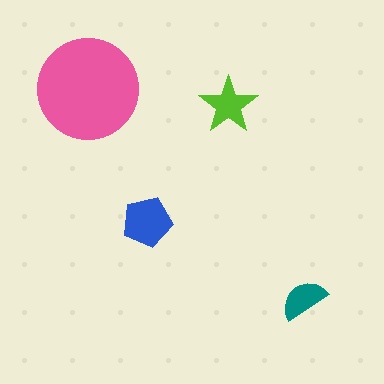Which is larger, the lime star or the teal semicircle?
The lime star.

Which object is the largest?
The pink circle.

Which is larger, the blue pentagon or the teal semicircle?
The blue pentagon.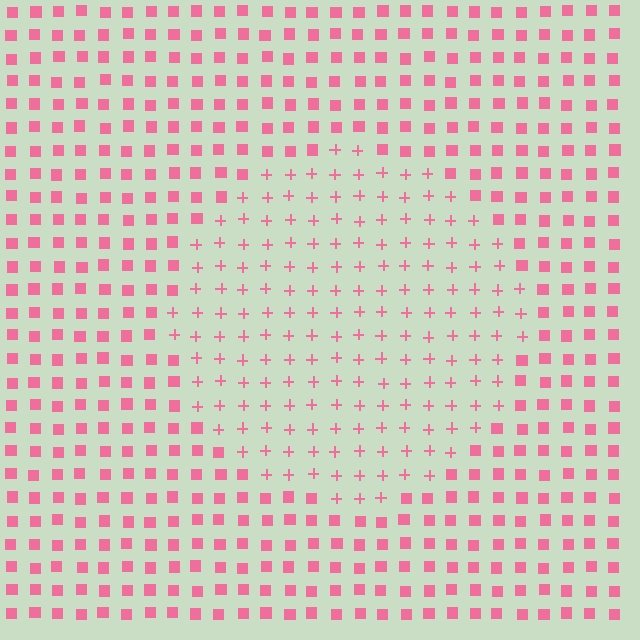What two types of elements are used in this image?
The image uses plus signs inside the circle region and squares outside it.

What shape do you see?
I see a circle.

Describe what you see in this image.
The image is filled with small pink elements arranged in a uniform grid. A circle-shaped region contains plus signs, while the surrounding area contains squares. The boundary is defined purely by the change in element shape.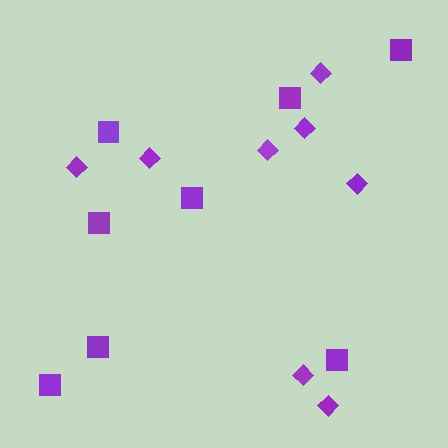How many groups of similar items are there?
There are 2 groups: one group of squares (8) and one group of diamonds (8).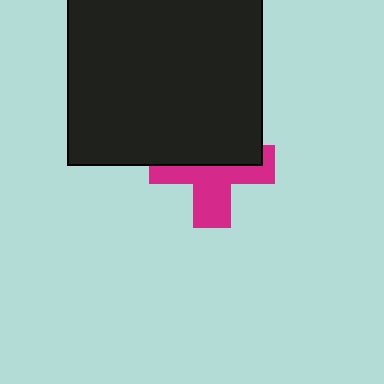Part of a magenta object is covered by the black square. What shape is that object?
It is a cross.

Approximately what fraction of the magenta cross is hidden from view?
Roughly 49% of the magenta cross is hidden behind the black square.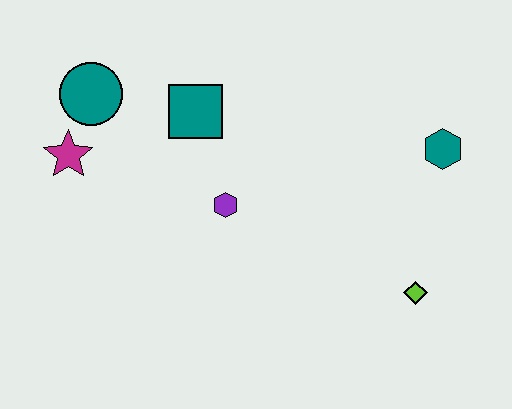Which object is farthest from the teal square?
The lime diamond is farthest from the teal square.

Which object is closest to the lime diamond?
The teal hexagon is closest to the lime diamond.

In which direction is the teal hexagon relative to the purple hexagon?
The teal hexagon is to the right of the purple hexagon.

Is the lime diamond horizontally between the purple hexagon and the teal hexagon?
Yes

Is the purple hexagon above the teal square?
No